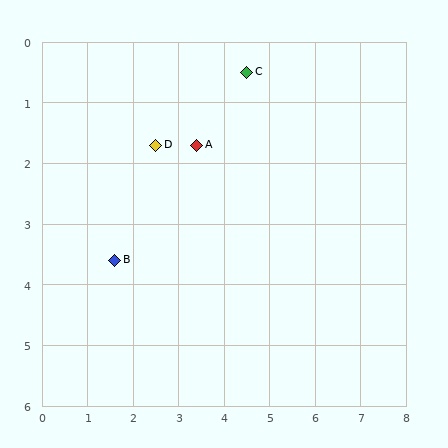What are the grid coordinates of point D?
Point D is at approximately (2.5, 1.7).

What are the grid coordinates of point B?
Point B is at approximately (1.6, 3.6).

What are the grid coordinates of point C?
Point C is at approximately (4.5, 0.5).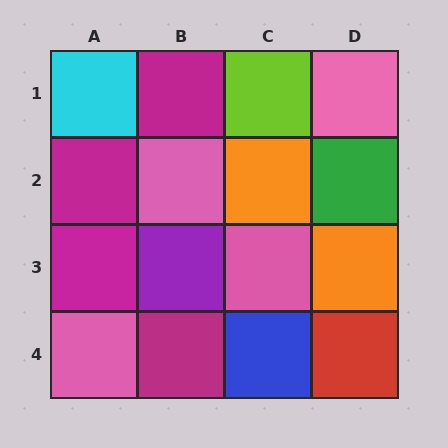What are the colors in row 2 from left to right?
Magenta, pink, orange, green.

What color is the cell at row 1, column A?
Cyan.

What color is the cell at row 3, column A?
Magenta.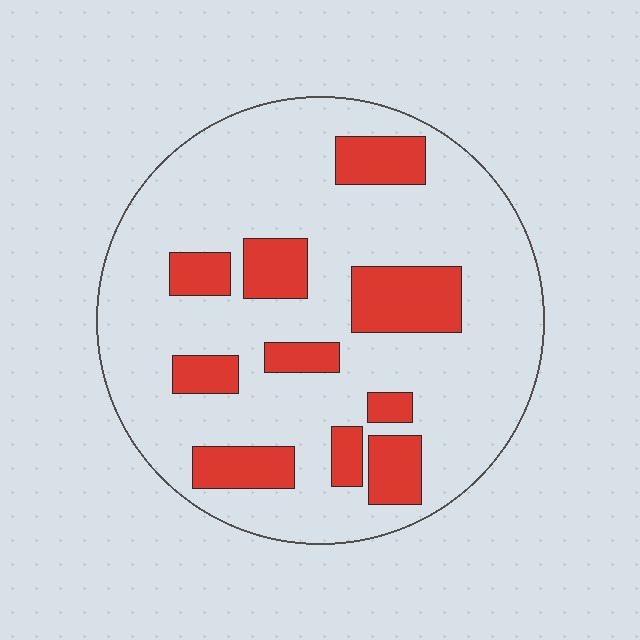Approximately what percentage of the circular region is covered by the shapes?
Approximately 20%.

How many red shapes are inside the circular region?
10.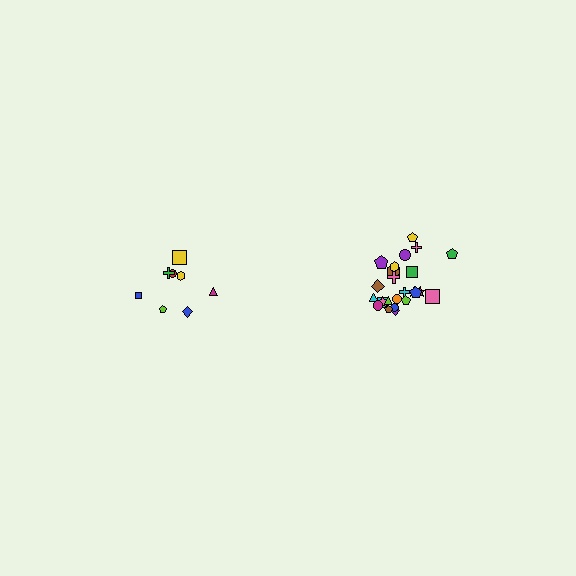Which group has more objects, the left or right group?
The right group.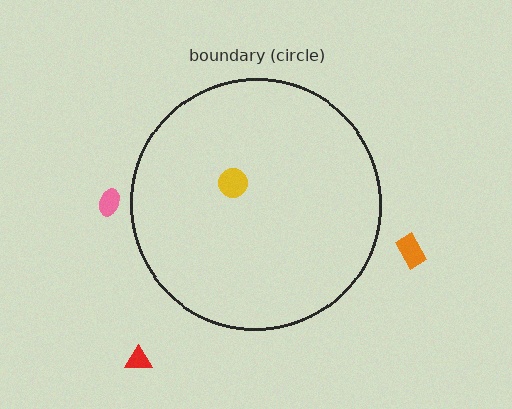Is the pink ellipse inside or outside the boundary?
Outside.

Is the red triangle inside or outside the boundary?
Outside.